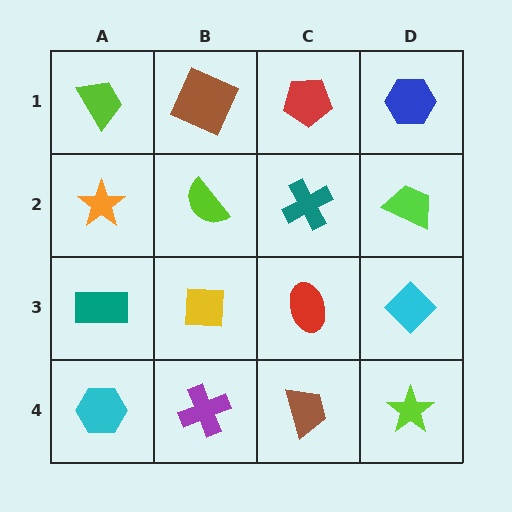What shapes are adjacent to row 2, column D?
A blue hexagon (row 1, column D), a cyan diamond (row 3, column D), a teal cross (row 2, column C).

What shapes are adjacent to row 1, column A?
An orange star (row 2, column A), a brown square (row 1, column B).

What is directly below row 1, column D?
A lime trapezoid.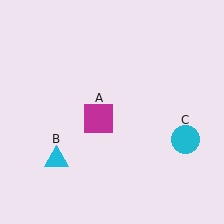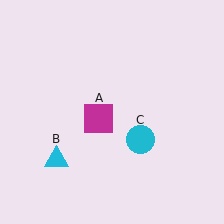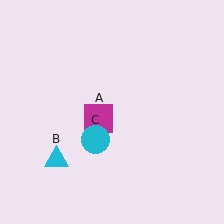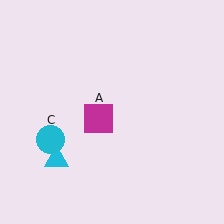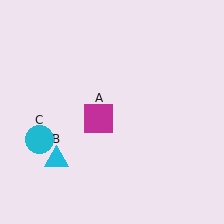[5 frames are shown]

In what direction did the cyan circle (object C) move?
The cyan circle (object C) moved left.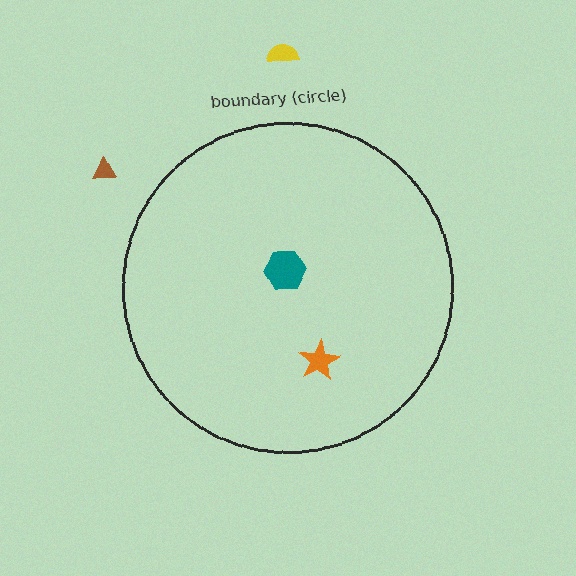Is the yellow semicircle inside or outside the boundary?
Outside.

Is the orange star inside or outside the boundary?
Inside.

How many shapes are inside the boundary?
2 inside, 2 outside.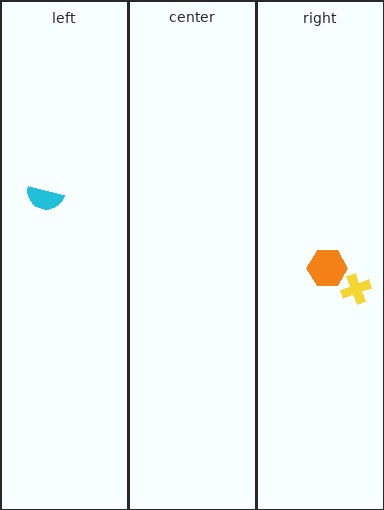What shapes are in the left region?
The cyan semicircle.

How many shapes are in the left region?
1.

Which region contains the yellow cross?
The right region.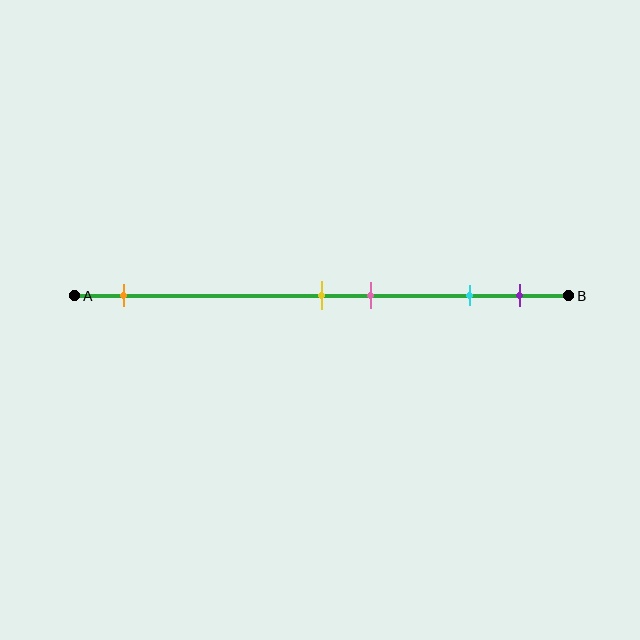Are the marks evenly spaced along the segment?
No, the marks are not evenly spaced.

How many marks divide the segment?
There are 5 marks dividing the segment.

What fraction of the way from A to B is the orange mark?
The orange mark is approximately 10% (0.1) of the way from A to B.